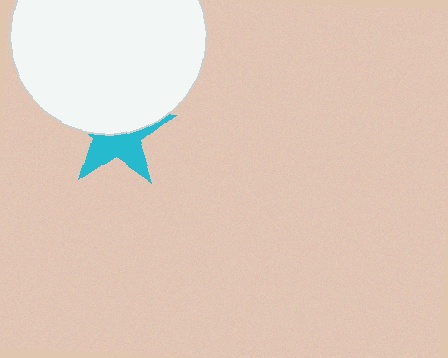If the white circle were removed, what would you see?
You would see the complete cyan star.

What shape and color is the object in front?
The object in front is a white circle.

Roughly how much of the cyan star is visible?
About half of it is visible (roughly 47%).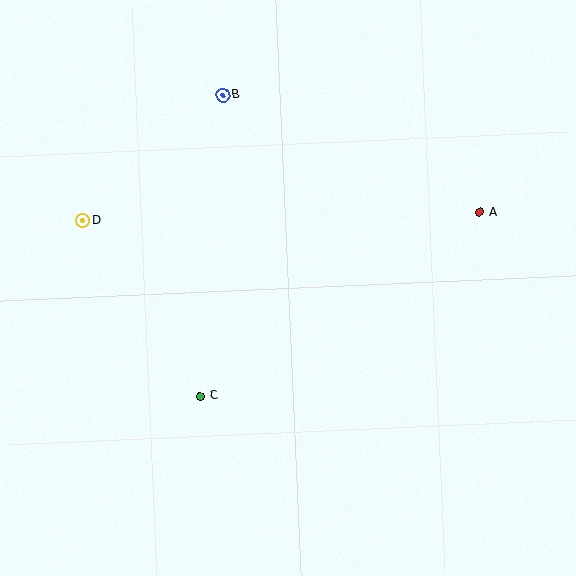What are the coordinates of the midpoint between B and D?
The midpoint between B and D is at (153, 158).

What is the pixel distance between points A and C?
The distance between A and C is 334 pixels.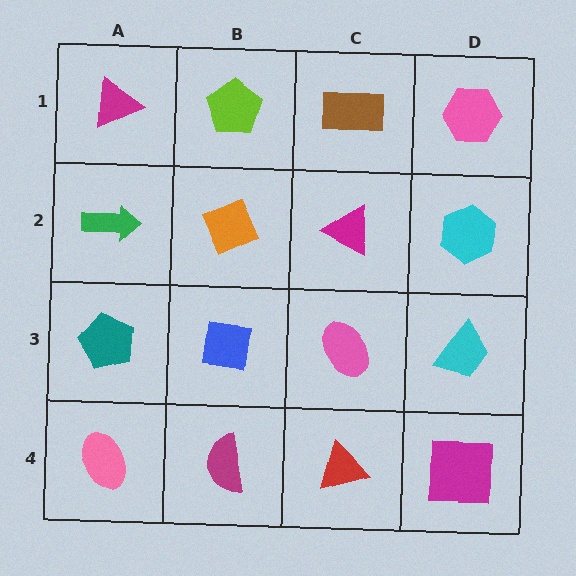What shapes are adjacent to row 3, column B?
An orange diamond (row 2, column B), a magenta semicircle (row 4, column B), a teal pentagon (row 3, column A), a pink ellipse (row 3, column C).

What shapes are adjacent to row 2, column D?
A pink hexagon (row 1, column D), a cyan trapezoid (row 3, column D), a magenta triangle (row 2, column C).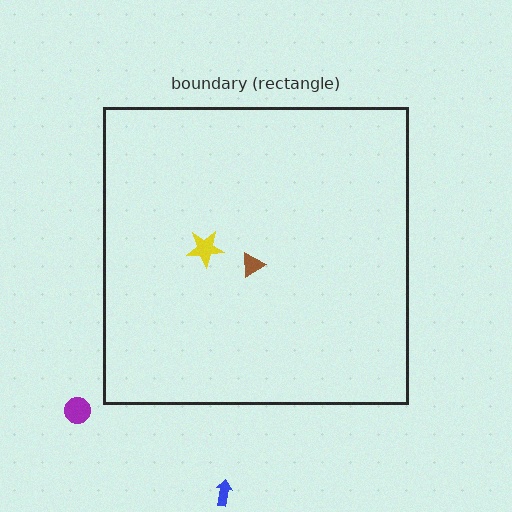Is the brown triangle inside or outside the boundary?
Inside.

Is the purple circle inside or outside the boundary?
Outside.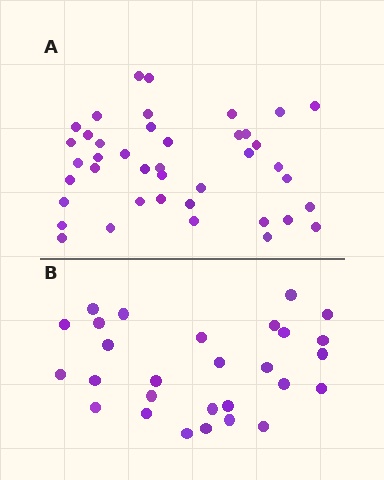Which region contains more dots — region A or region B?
Region A (the top region) has more dots.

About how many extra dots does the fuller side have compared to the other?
Region A has approximately 15 more dots than region B.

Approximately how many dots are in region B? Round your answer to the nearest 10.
About 30 dots. (The exact count is 28, which rounds to 30.)